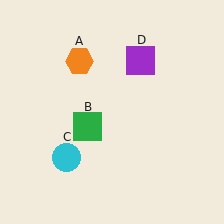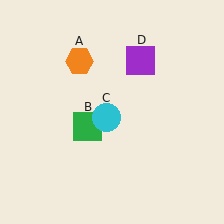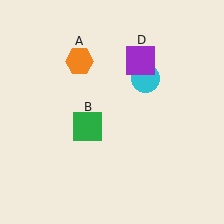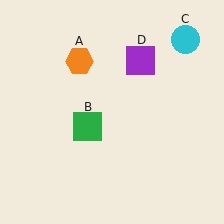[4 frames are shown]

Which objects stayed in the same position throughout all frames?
Orange hexagon (object A) and green square (object B) and purple square (object D) remained stationary.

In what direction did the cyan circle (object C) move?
The cyan circle (object C) moved up and to the right.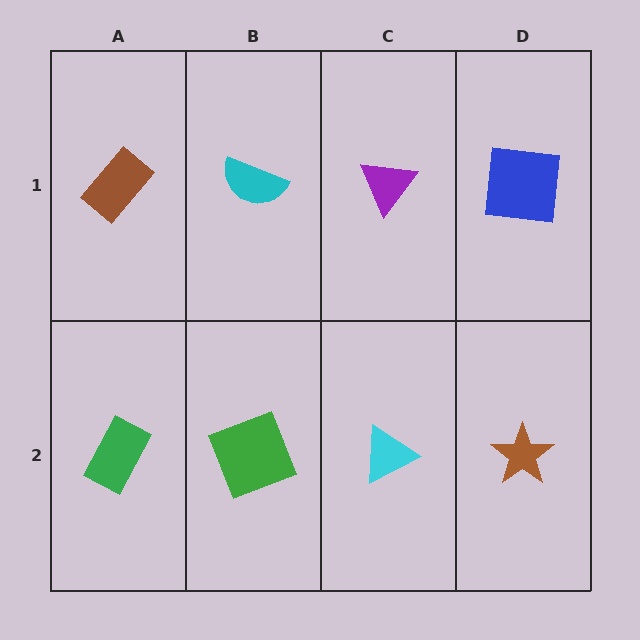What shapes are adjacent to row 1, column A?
A green rectangle (row 2, column A), a cyan semicircle (row 1, column B).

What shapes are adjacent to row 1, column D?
A brown star (row 2, column D), a purple triangle (row 1, column C).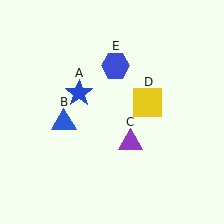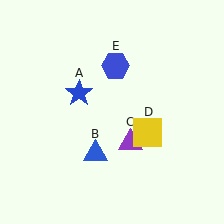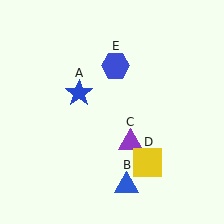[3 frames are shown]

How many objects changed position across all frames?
2 objects changed position: blue triangle (object B), yellow square (object D).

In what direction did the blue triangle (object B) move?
The blue triangle (object B) moved down and to the right.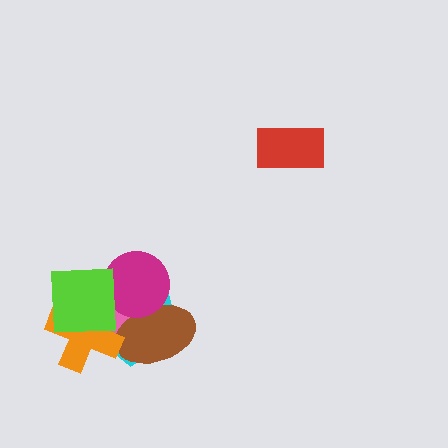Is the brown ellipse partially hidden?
Yes, it is partially covered by another shape.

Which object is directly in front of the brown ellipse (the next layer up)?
The orange cross is directly in front of the brown ellipse.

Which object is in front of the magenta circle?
The lime square is in front of the magenta circle.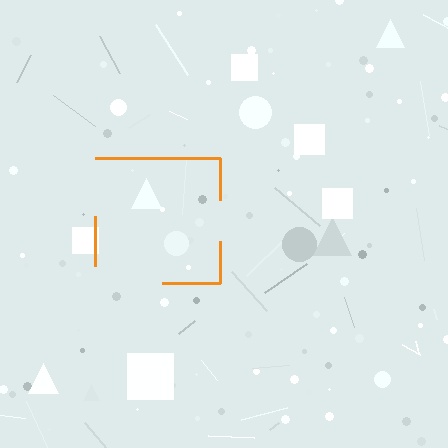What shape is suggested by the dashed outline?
The dashed outline suggests a square.